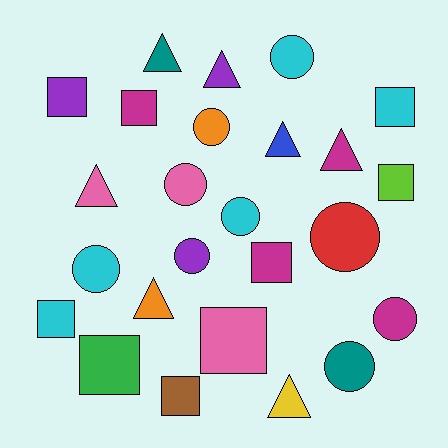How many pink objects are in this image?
There are 3 pink objects.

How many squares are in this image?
There are 9 squares.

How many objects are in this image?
There are 25 objects.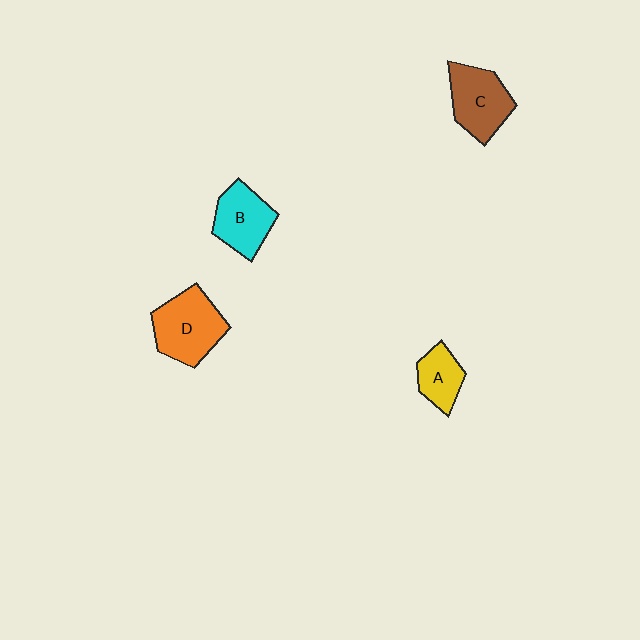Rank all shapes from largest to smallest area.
From largest to smallest: D (orange), C (brown), B (cyan), A (yellow).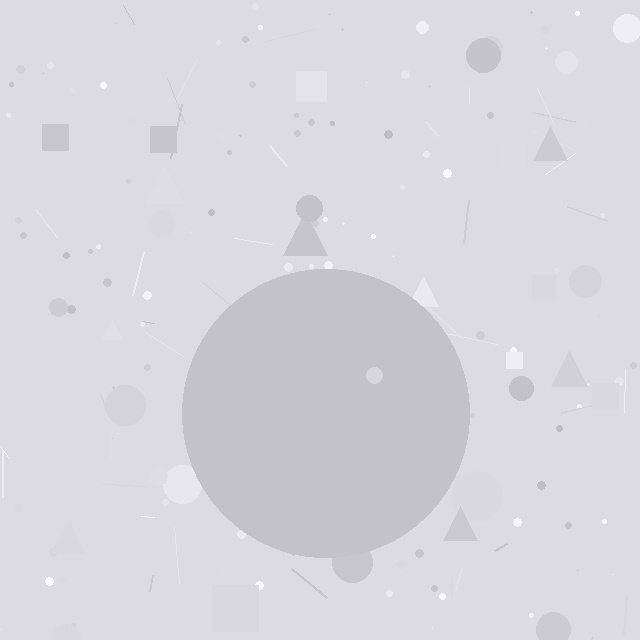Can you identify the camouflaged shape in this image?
The camouflaged shape is a circle.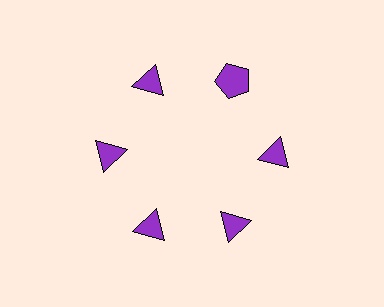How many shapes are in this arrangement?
There are 6 shapes arranged in a ring pattern.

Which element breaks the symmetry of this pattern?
The purple pentagon at roughly the 1 o'clock position breaks the symmetry. All other shapes are purple triangles.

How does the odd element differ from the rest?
It has a different shape: pentagon instead of triangle.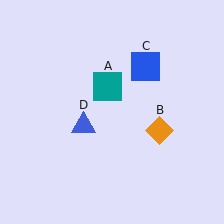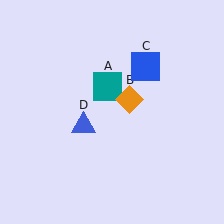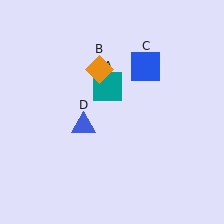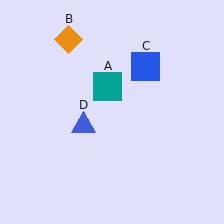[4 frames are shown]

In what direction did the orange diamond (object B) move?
The orange diamond (object B) moved up and to the left.